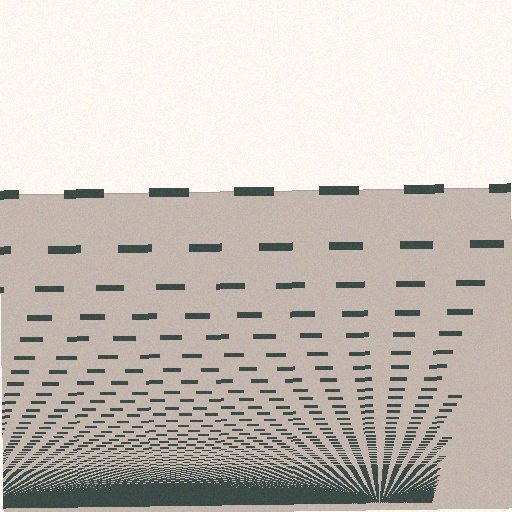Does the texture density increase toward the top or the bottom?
Density increases toward the bottom.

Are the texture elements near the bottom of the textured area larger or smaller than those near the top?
Smaller. The gradient is inverted — elements near the bottom are smaller and denser.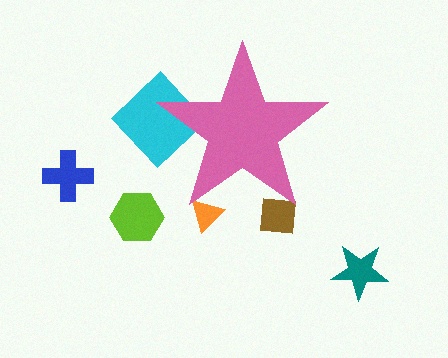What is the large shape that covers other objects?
A pink star.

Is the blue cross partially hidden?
No, the blue cross is fully visible.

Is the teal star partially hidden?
No, the teal star is fully visible.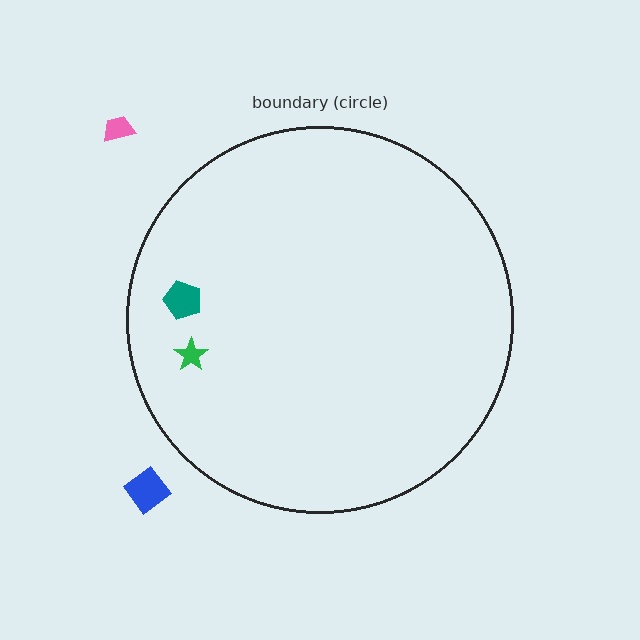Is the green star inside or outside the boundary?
Inside.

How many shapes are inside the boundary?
2 inside, 2 outside.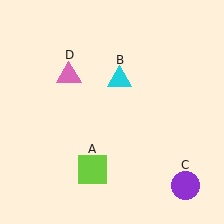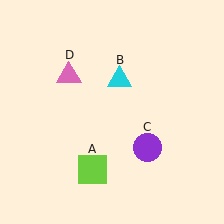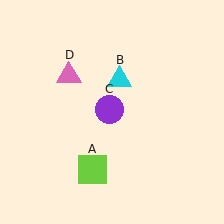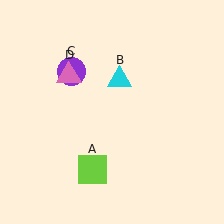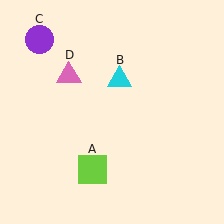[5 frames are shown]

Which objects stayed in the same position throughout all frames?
Lime square (object A) and cyan triangle (object B) and pink triangle (object D) remained stationary.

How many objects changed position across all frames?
1 object changed position: purple circle (object C).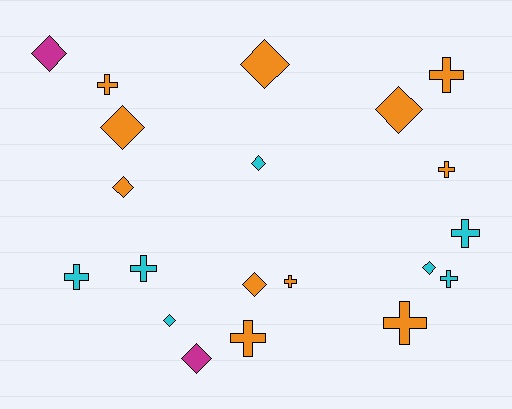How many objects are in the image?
There are 20 objects.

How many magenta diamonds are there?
There are 2 magenta diamonds.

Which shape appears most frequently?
Cross, with 10 objects.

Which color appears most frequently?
Orange, with 11 objects.